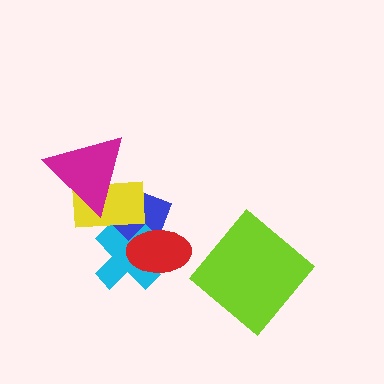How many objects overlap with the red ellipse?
2 objects overlap with the red ellipse.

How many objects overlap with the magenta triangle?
2 objects overlap with the magenta triangle.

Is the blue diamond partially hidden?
Yes, it is partially covered by another shape.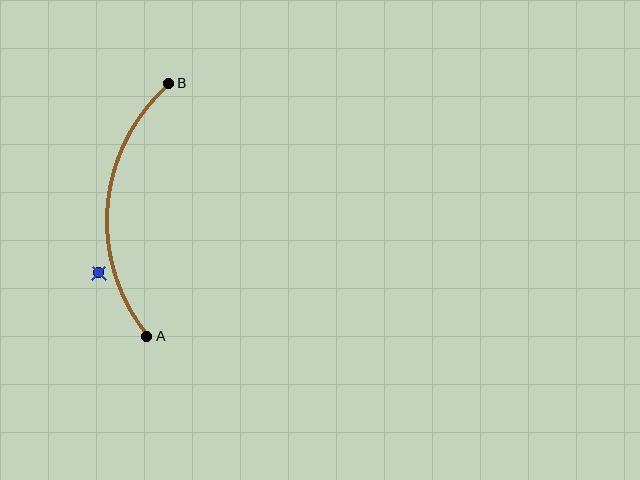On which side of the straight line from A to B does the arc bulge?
The arc bulges to the left of the straight line connecting A and B.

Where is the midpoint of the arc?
The arc midpoint is the point on the curve farthest from the straight line joining A and B. It sits to the left of that line.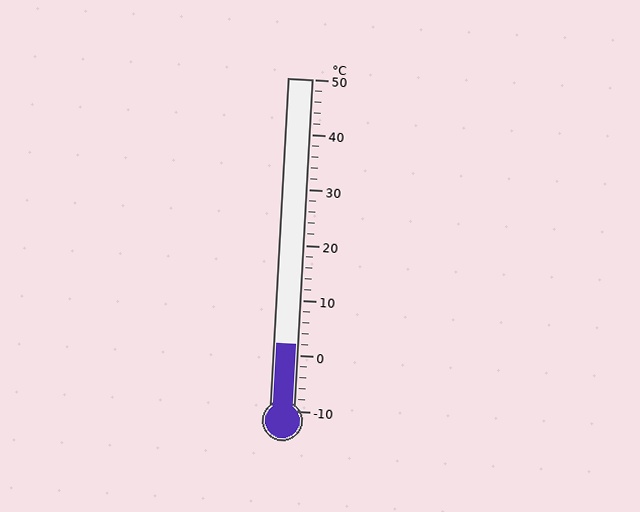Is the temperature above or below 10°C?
The temperature is below 10°C.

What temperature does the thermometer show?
The thermometer shows approximately 2°C.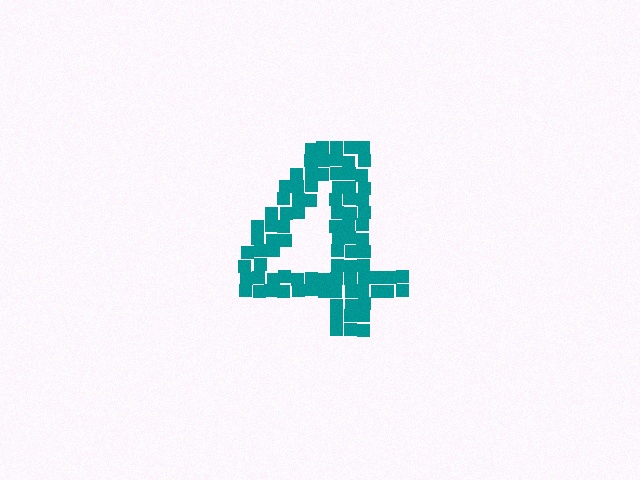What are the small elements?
The small elements are squares.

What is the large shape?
The large shape is the digit 4.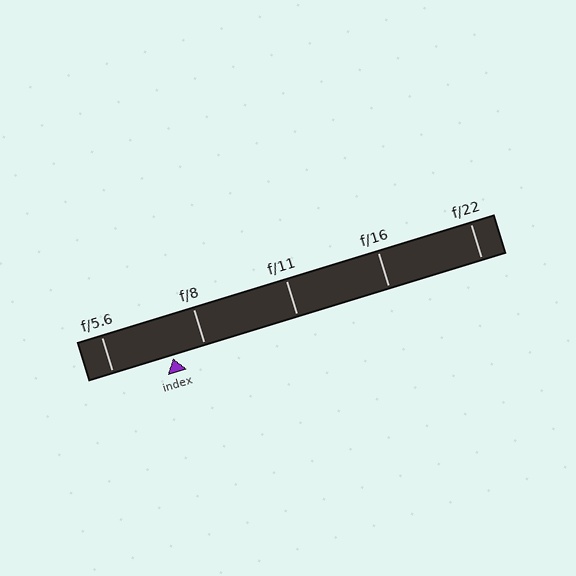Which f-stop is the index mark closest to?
The index mark is closest to f/8.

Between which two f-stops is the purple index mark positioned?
The index mark is between f/5.6 and f/8.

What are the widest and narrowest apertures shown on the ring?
The widest aperture shown is f/5.6 and the narrowest is f/22.